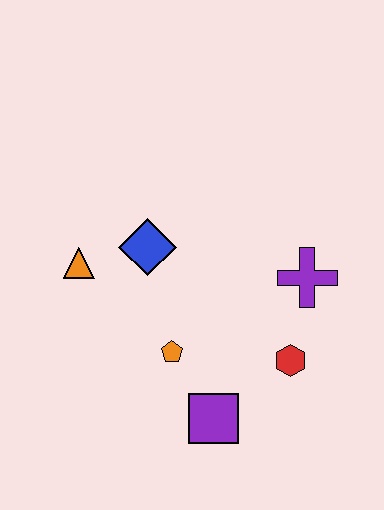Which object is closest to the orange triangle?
The blue diamond is closest to the orange triangle.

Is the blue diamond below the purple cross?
No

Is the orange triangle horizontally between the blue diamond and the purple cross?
No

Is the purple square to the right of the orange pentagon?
Yes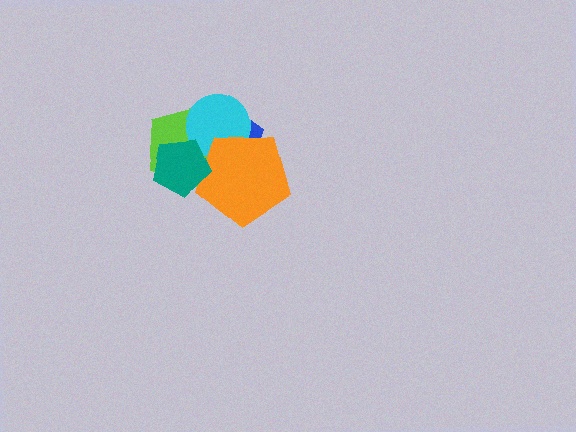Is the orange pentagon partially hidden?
Yes, it is partially covered by another shape.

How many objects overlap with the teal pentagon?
4 objects overlap with the teal pentagon.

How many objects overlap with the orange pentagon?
4 objects overlap with the orange pentagon.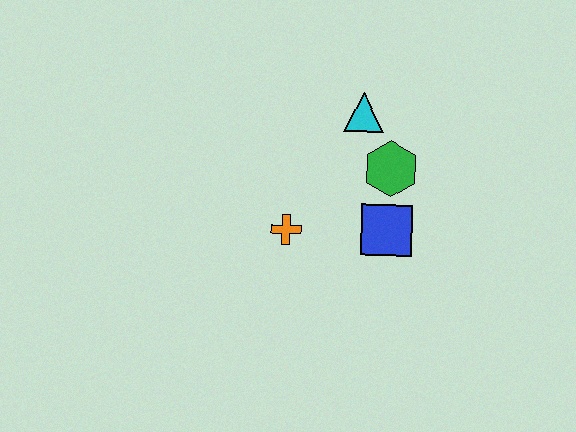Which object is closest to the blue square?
The green hexagon is closest to the blue square.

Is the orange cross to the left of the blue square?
Yes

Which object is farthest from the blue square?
The cyan triangle is farthest from the blue square.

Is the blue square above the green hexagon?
No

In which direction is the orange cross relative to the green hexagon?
The orange cross is to the left of the green hexagon.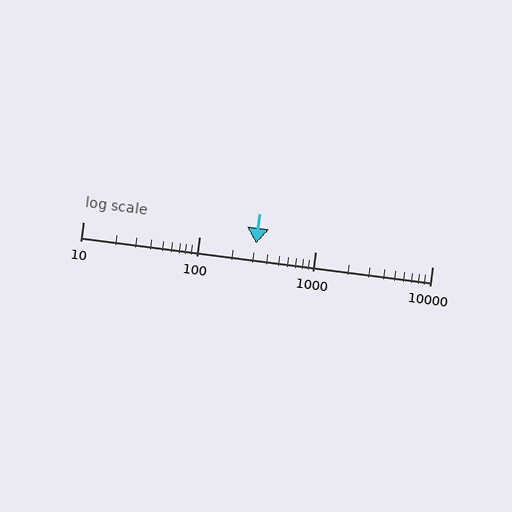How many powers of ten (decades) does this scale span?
The scale spans 3 decades, from 10 to 10000.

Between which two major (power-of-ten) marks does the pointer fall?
The pointer is between 100 and 1000.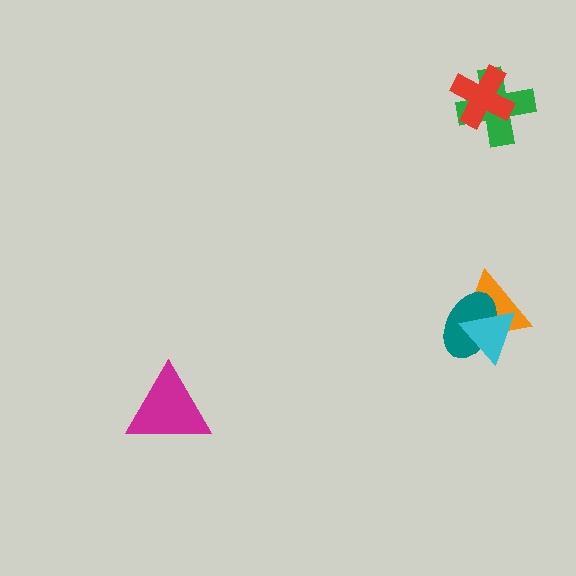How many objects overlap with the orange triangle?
2 objects overlap with the orange triangle.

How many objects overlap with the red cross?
1 object overlaps with the red cross.